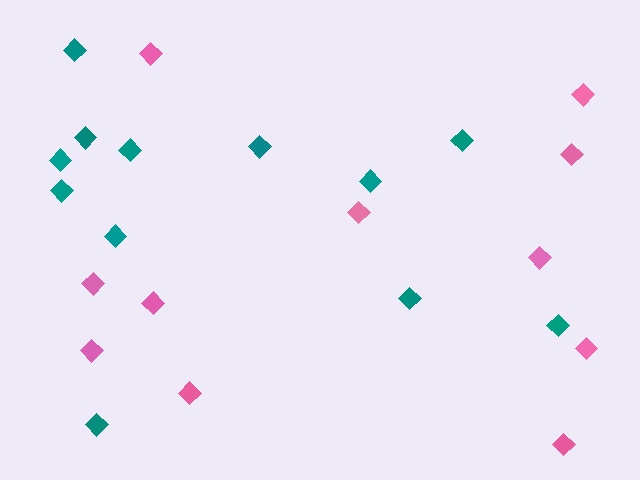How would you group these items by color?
There are 2 groups: one group of pink diamonds (11) and one group of teal diamonds (12).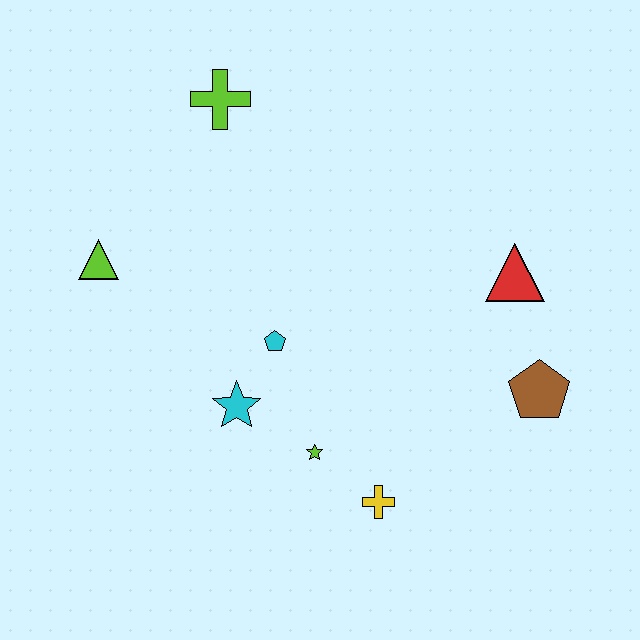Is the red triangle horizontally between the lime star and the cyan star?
No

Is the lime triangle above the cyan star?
Yes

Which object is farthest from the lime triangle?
The brown pentagon is farthest from the lime triangle.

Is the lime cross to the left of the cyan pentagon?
Yes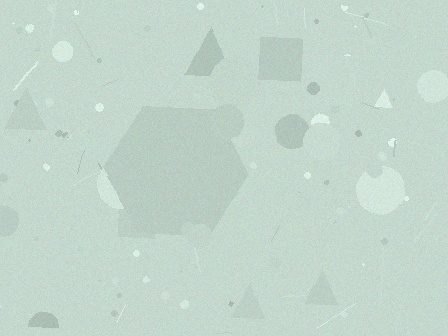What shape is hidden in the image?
A hexagon is hidden in the image.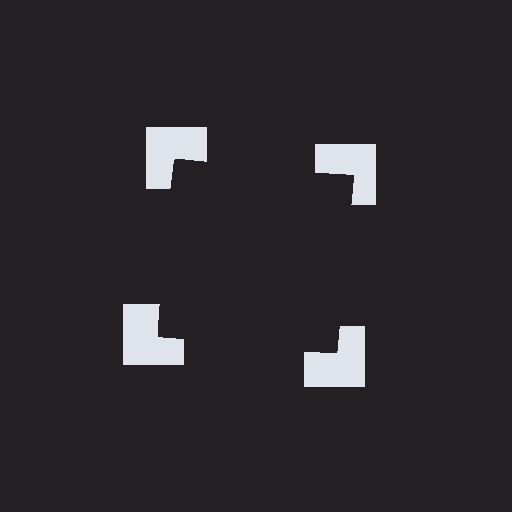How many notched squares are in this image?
There are 4 — one at each vertex of the illusory square.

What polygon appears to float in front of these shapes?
An illusory square — its edges are inferred from the aligned wedge cuts in the notched squares, not physically drawn.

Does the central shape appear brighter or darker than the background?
It typically appears slightly darker than the background, even though no actual brightness change is drawn.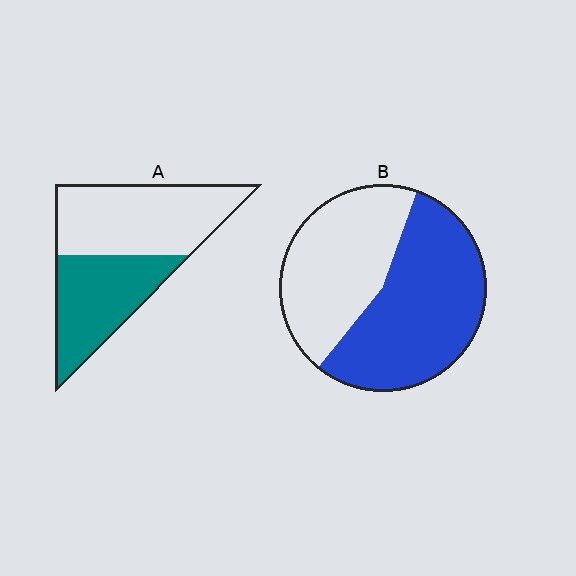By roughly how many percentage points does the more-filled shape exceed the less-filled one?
By roughly 10 percentage points (B over A).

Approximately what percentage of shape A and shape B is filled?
A is approximately 45% and B is approximately 55%.